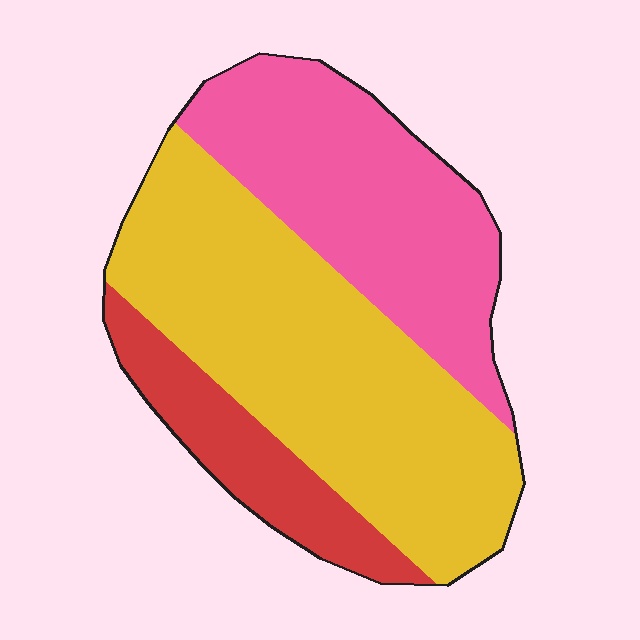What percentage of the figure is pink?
Pink covers around 35% of the figure.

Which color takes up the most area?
Yellow, at roughly 50%.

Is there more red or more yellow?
Yellow.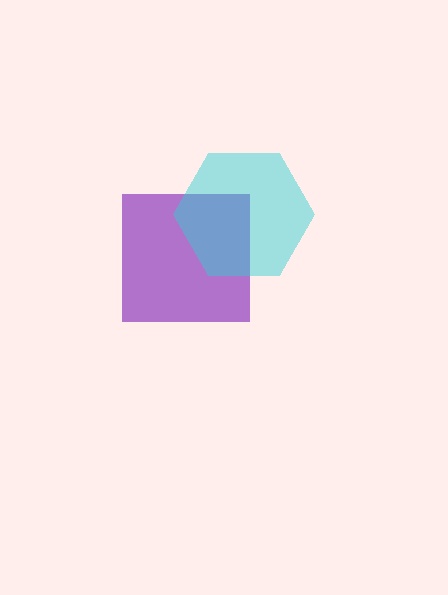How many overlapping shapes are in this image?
There are 2 overlapping shapes in the image.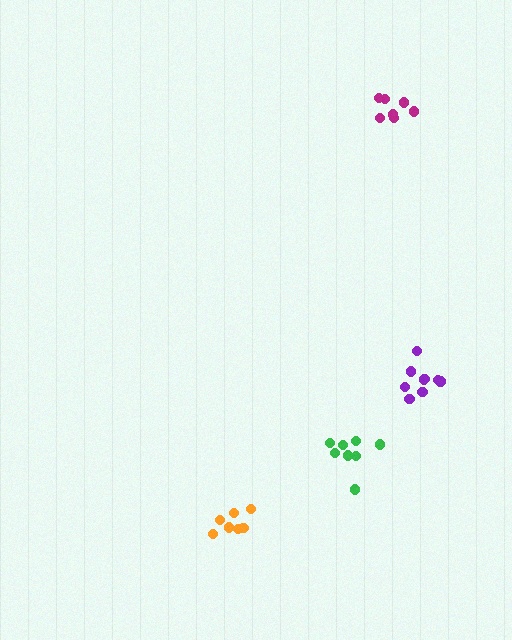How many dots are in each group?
Group 1: 9 dots, Group 2: 7 dots, Group 3: 7 dots, Group 4: 8 dots (31 total).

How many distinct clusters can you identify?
There are 4 distinct clusters.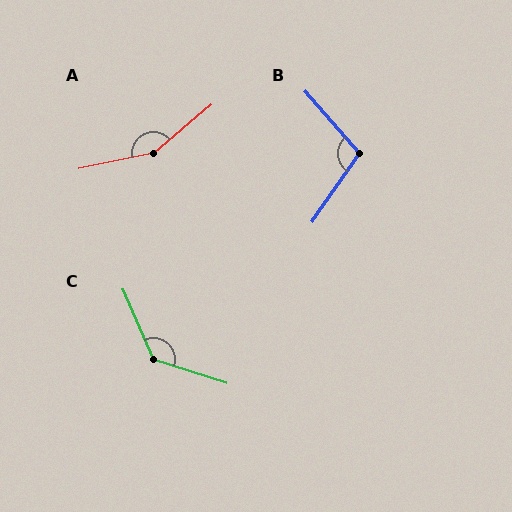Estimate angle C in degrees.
Approximately 131 degrees.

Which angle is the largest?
A, at approximately 152 degrees.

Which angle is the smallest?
B, at approximately 104 degrees.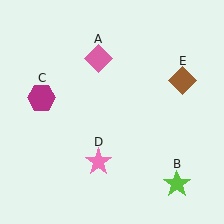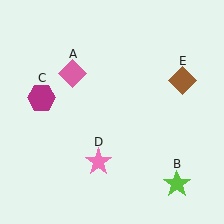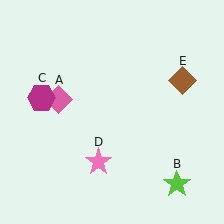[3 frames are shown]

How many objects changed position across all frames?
1 object changed position: pink diamond (object A).